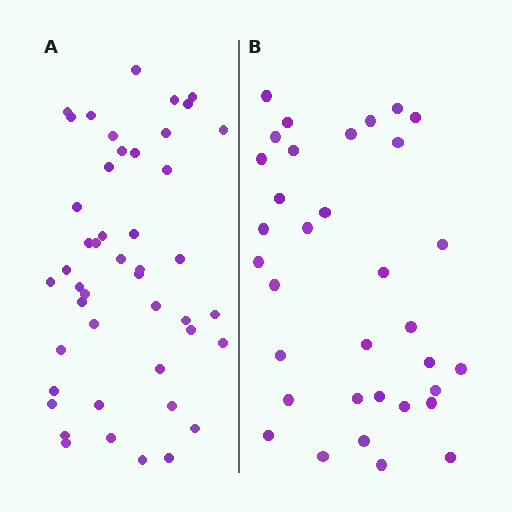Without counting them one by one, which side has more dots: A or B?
Region A (the left region) has more dots.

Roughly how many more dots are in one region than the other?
Region A has roughly 12 or so more dots than region B.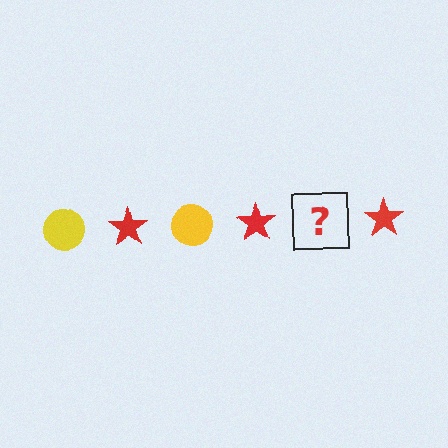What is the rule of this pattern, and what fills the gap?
The rule is that the pattern alternates between yellow circle and red star. The gap should be filled with a yellow circle.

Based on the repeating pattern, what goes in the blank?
The blank should be a yellow circle.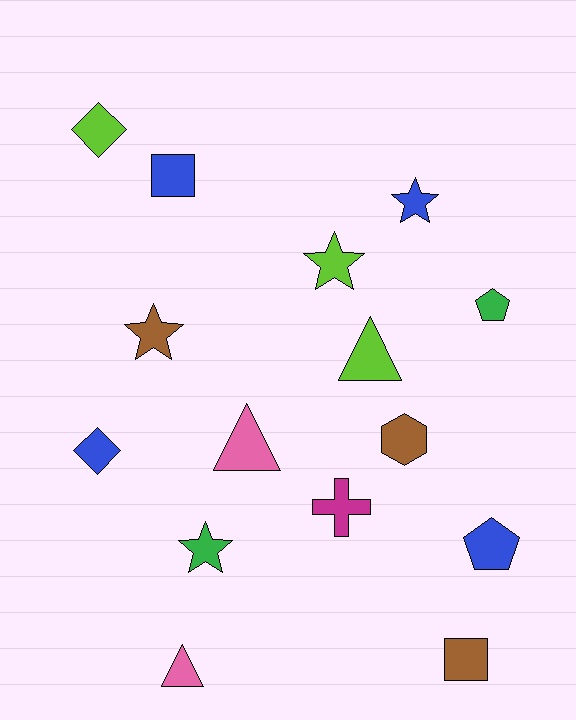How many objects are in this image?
There are 15 objects.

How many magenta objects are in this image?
There is 1 magenta object.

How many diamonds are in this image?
There are 2 diamonds.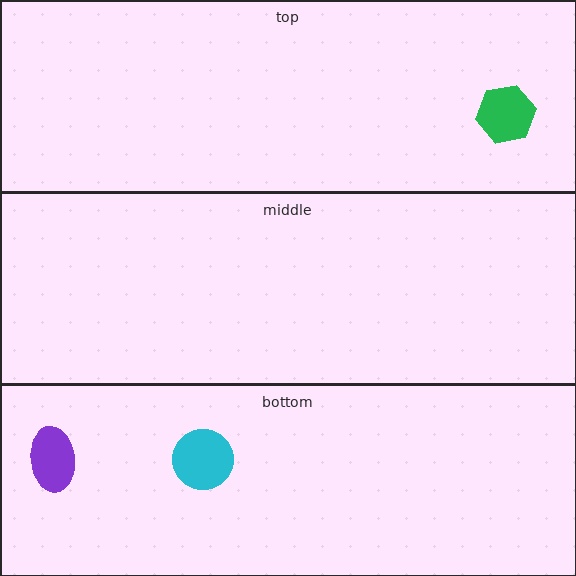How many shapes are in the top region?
1.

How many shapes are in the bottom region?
2.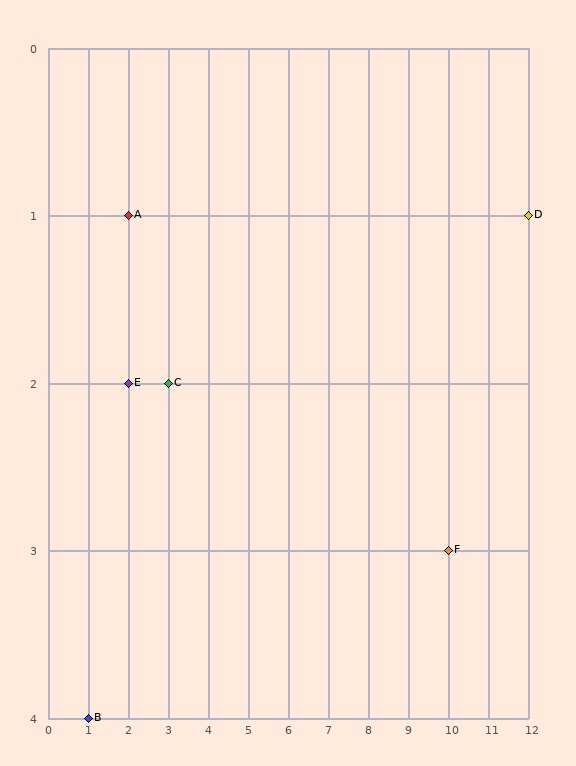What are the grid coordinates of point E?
Point E is at grid coordinates (2, 2).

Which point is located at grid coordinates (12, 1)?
Point D is at (12, 1).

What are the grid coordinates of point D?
Point D is at grid coordinates (12, 1).